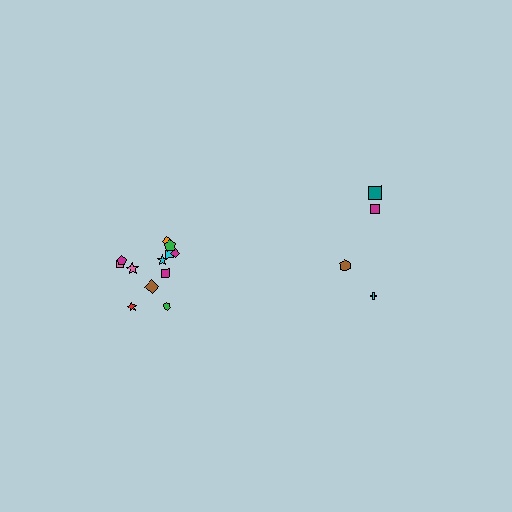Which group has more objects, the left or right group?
The left group.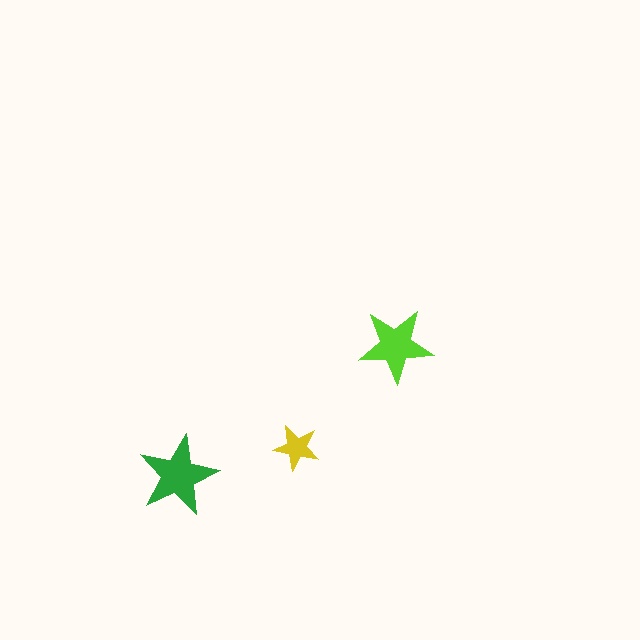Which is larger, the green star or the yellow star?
The green one.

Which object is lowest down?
The green star is bottommost.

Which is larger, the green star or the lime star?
The green one.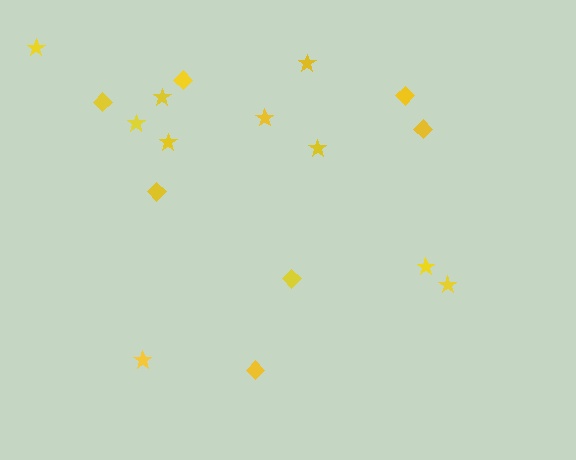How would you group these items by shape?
There are 2 groups: one group of stars (10) and one group of diamonds (7).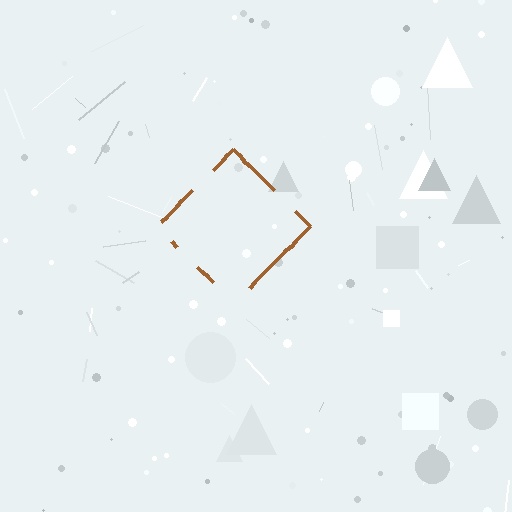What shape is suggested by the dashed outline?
The dashed outline suggests a diamond.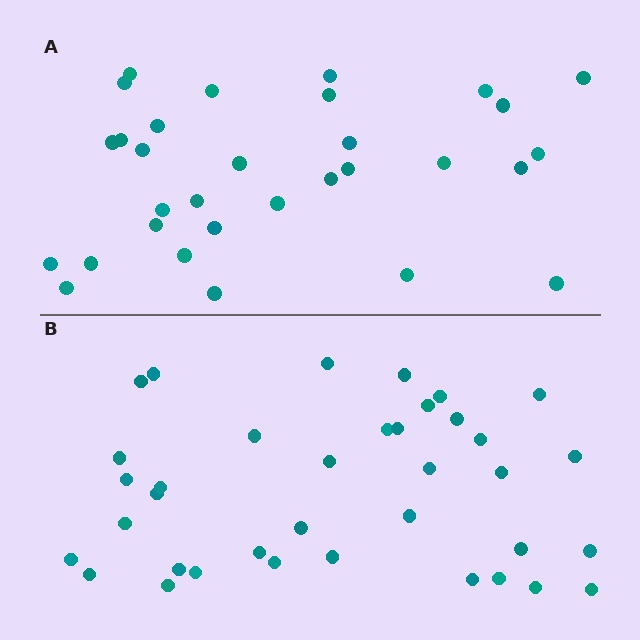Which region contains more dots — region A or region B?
Region B (the bottom region) has more dots.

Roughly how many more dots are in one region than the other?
Region B has about 6 more dots than region A.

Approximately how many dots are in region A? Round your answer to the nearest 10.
About 30 dots. (The exact count is 31, which rounds to 30.)